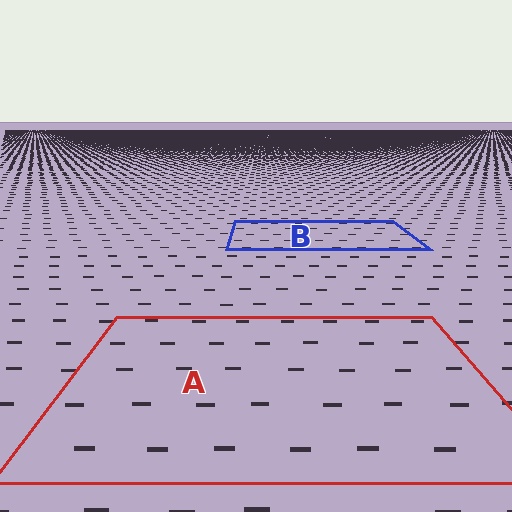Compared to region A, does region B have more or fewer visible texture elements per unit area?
Region B has more texture elements per unit area — they are packed more densely because it is farther away.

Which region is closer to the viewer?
Region A is closer. The texture elements there are larger and more spread out.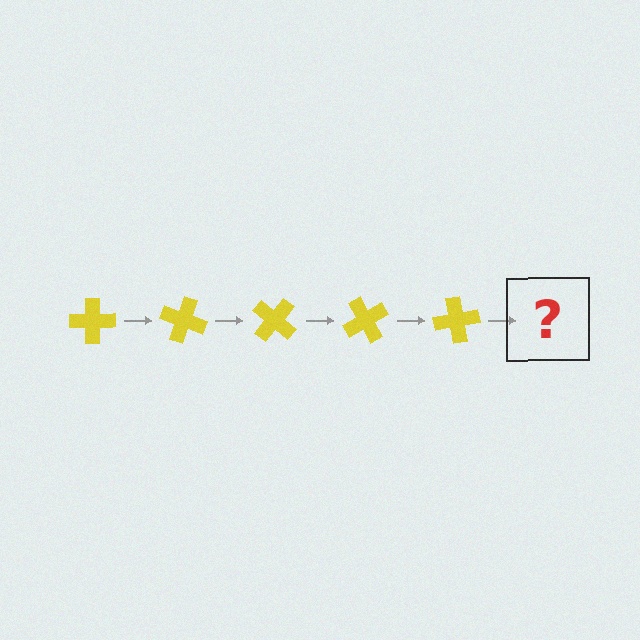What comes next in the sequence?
The next element should be a yellow cross rotated 100 degrees.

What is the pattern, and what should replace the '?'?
The pattern is that the cross rotates 20 degrees each step. The '?' should be a yellow cross rotated 100 degrees.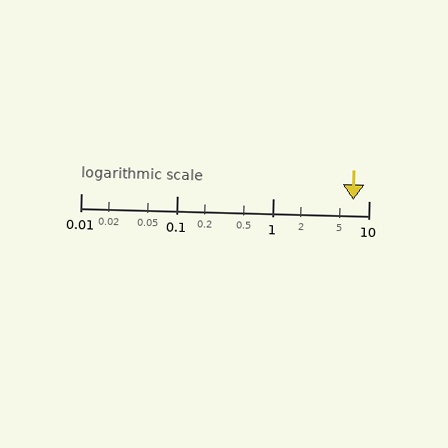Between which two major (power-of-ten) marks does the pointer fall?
The pointer is between 1 and 10.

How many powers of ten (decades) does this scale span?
The scale spans 3 decades, from 0.01 to 10.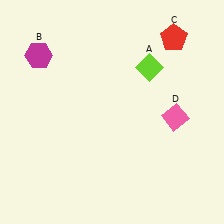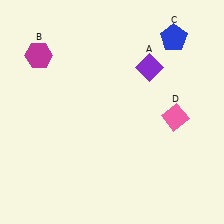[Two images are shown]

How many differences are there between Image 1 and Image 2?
There are 2 differences between the two images.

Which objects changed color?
A changed from lime to purple. C changed from red to blue.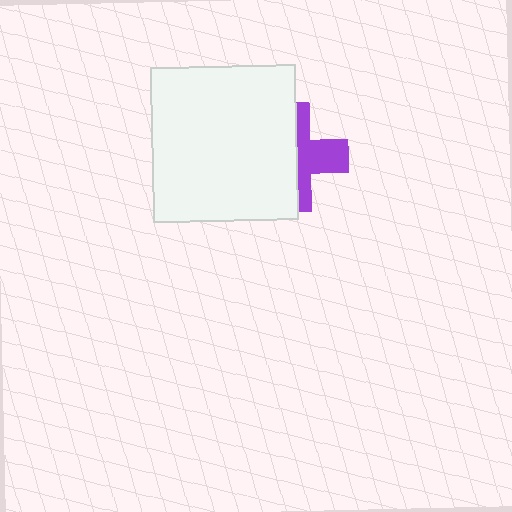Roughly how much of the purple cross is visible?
A small part of it is visible (roughly 45%).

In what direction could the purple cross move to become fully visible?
The purple cross could move right. That would shift it out from behind the white rectangle entirely.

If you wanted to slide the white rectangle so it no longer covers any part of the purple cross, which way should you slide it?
Slide it left — that is the most direct way to separate the two shapes.